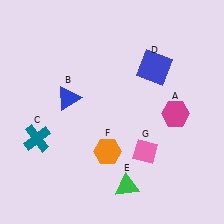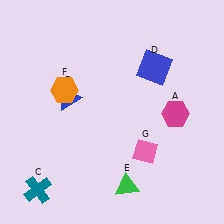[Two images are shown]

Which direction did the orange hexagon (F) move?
The orange hexagon (F) moved up.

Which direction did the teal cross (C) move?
The teal cross (C) moved down.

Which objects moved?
The objects that moved are: the teal cross (C), the orange hexagon (F).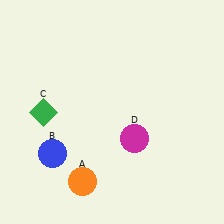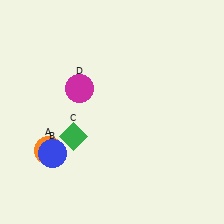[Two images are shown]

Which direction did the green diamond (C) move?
The green diamond (C) moved right.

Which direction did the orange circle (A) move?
The orange circle (A) moved left.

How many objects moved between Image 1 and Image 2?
3 objects moved between the two images.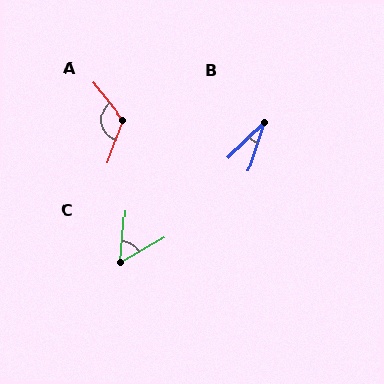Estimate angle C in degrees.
Approximately 56 degrees.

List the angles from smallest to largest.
B (28°), C (56°), A (121°).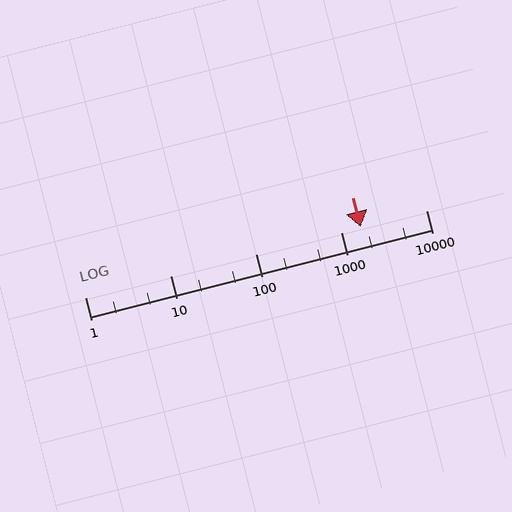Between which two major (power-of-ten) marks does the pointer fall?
The pointer is between 1000 and 10000.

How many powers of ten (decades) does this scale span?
The scale spans 4 decades, from 1 to 10000.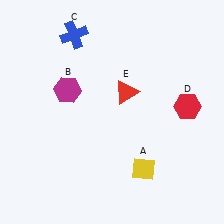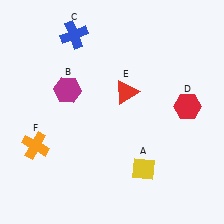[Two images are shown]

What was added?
An orange cross (F) was added in Image 2.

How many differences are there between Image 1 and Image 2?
There is 1 difference between the two images.